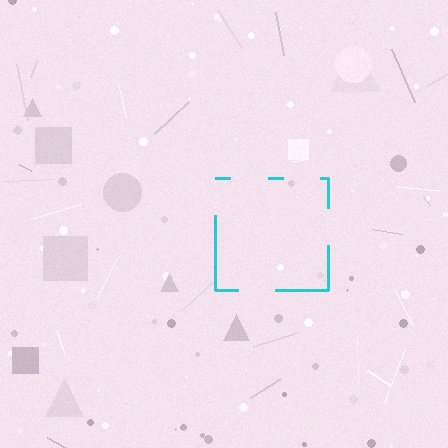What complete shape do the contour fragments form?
The contour fragments form a square.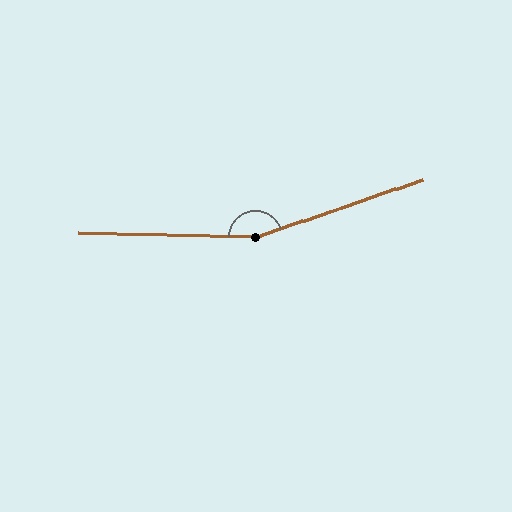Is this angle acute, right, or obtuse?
It is obtuse.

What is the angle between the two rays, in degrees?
Approximately 160 degrees.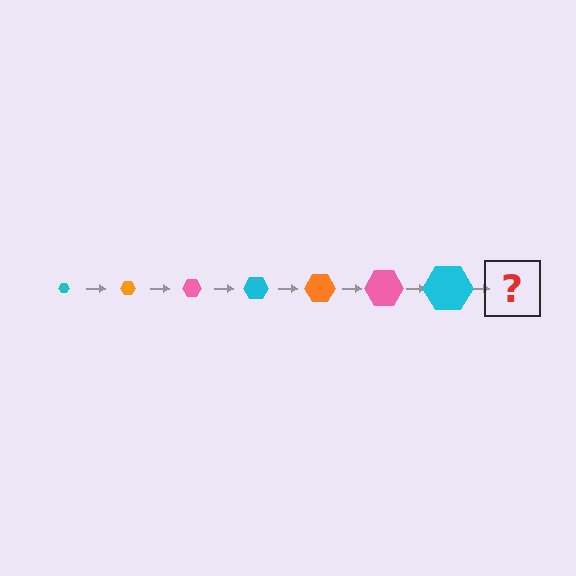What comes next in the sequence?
The next element should be an orange hexagon, larger than the previous one.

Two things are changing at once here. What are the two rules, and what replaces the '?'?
The two rules are that the hexagon grows larger each step and the color cycles through cyan, orange, and pink. The '?' should be an orange hexagon, larger than the previous one.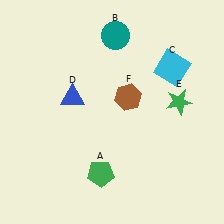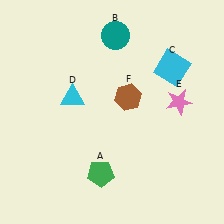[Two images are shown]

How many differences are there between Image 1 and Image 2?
There are 2 differences between the two images.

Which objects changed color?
D changed from blue to cyan. E changed from green to pink.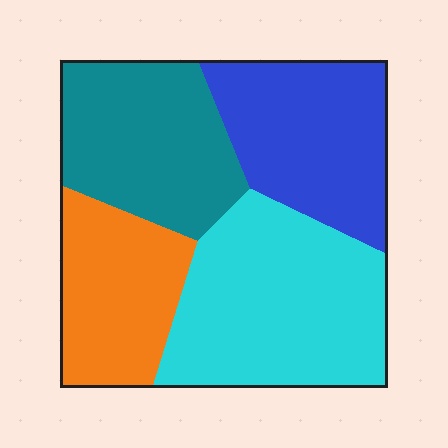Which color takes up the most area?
Cyan, at roughly 35%.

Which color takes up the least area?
Orange, at roughly 20%.